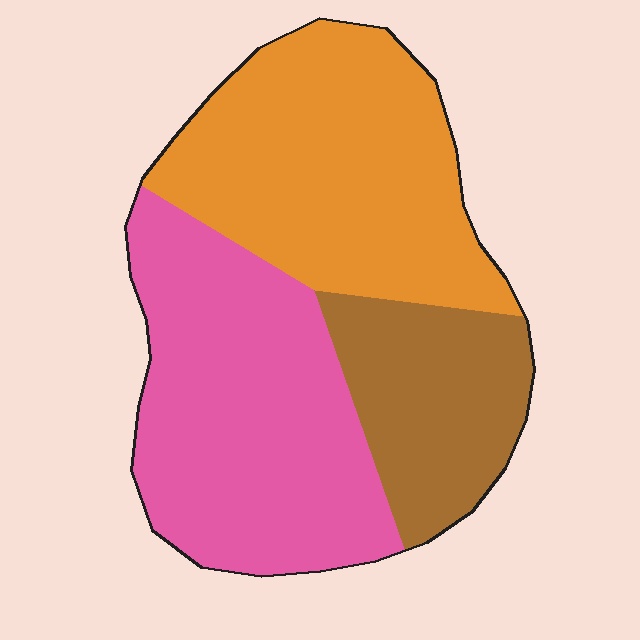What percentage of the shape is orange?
Orange covers 38% of the shape.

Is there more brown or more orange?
Orange.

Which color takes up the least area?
Brown, at roughly 20%.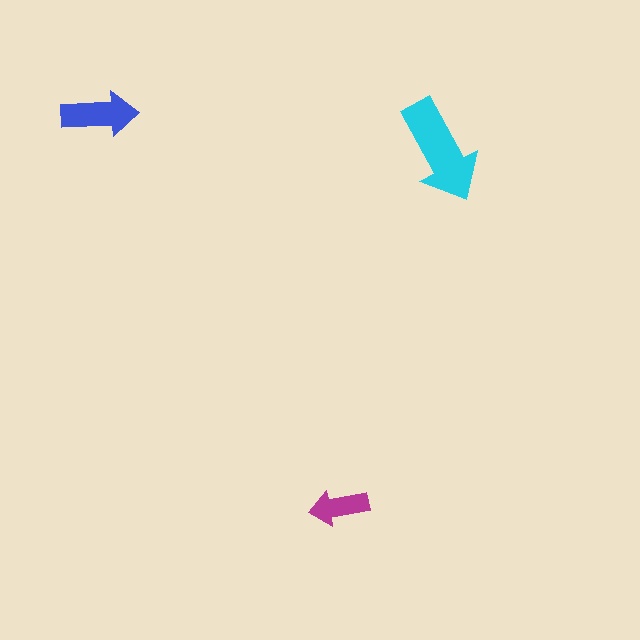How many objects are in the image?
There are 3 objects in the image.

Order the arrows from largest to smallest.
the cyan one, the blue one, the magenta one.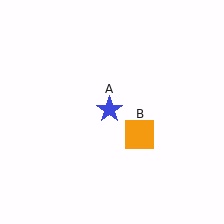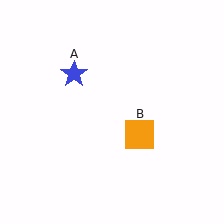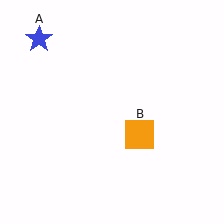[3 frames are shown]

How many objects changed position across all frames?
1 object changed position: blue star (object A).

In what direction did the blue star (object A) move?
The blue star (object A) moved up and to the left.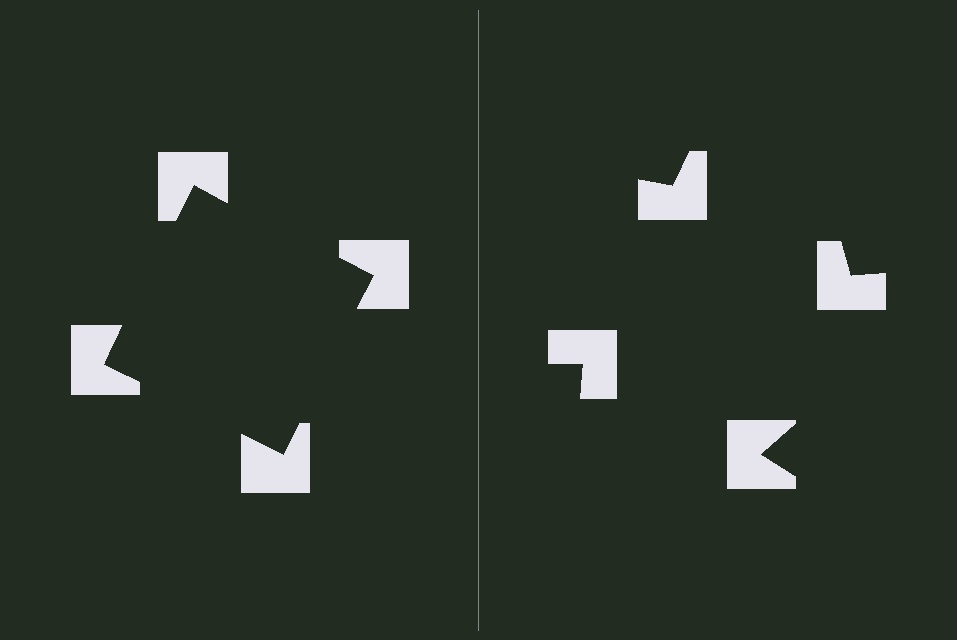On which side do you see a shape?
An illusory square appears on the left side. On the right side the wedge cuts are rotated, so no coherent shape forms.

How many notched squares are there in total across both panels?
8 — 4 on each side.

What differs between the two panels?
The notched squares are positioned identically on both sides; only the wedge orientations differ. On the left they align to a square; on the right they are misaligned.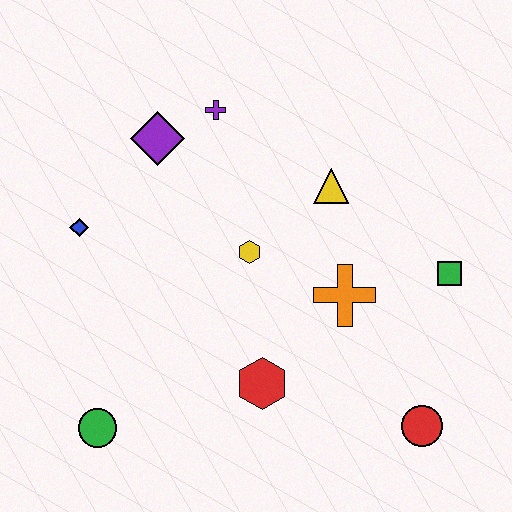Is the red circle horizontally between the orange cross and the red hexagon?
No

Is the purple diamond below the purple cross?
Yes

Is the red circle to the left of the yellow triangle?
No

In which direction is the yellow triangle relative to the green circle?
The yellow triangle is above the green circle.